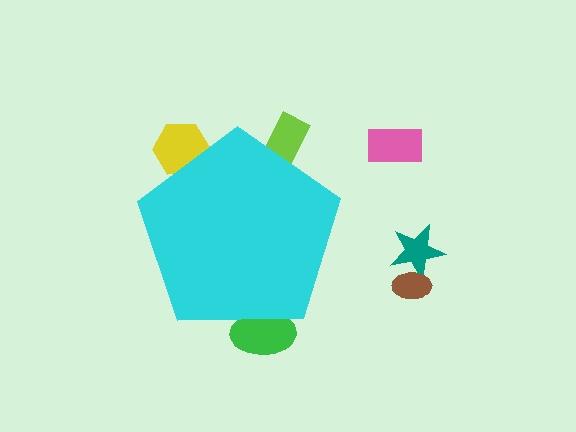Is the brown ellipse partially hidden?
No, the brown ellipse is fully visible.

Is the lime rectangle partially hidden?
Yes, the lime rectangle is partially hidden behind the cyan pentagon.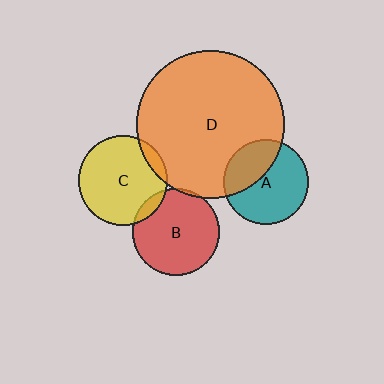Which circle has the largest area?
Circle D (orange).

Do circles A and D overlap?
Yes.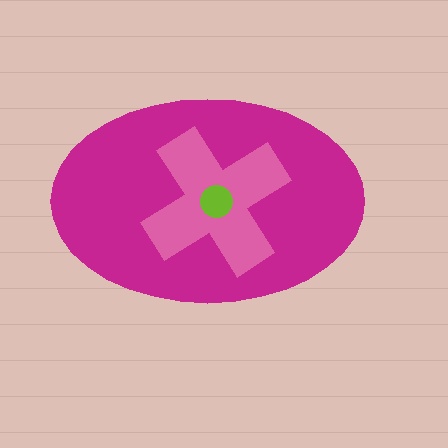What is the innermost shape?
The lime circle.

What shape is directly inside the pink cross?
The lime circle.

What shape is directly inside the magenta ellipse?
The pink cross.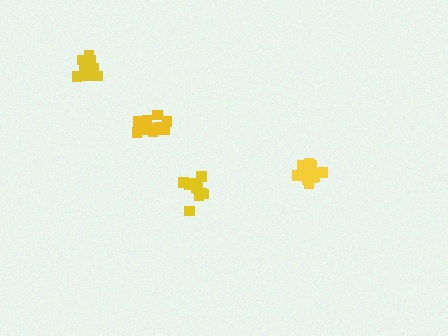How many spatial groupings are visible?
There are 4 spatial groupings.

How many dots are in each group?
Group 1: 11 dots, Group 2: 12 dots, Group 3: 14 dots, Group 4: 11 dots (48 total).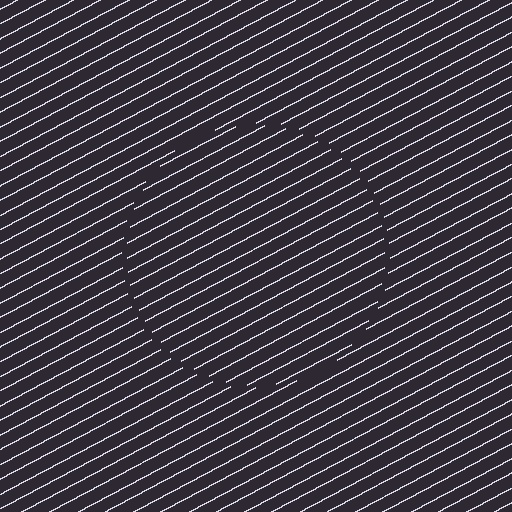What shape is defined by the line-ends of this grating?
An illusory circle. The interior of the shape contains the same grating, shifted by half a period — the contour is defined by the phase discontinuity where line-ends from the inner and outer gratings abut.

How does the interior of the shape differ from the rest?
The interior of the shape contains the same grating, shifted by half a period — the contour is defined by the phase discontinuity where line-ends from the inner and outer gratings abut.